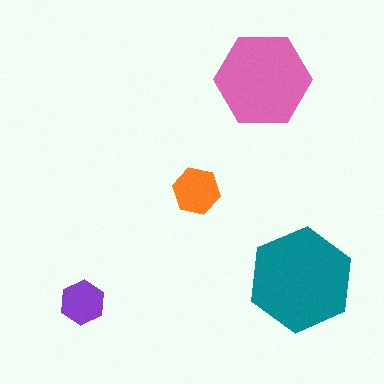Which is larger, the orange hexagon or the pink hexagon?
The pink one.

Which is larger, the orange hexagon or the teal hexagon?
The teal one.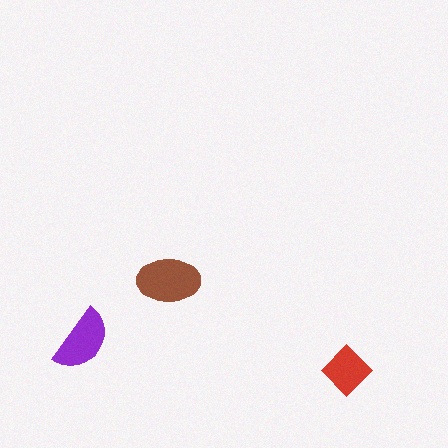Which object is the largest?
The brown ellipse.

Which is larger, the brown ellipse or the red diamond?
The brown ellipse.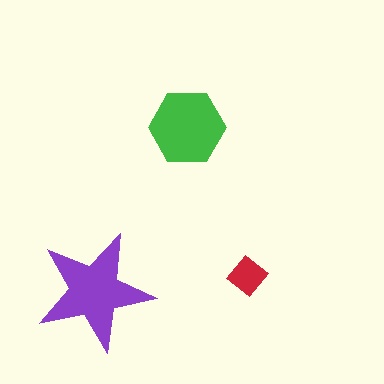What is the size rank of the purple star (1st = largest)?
1st.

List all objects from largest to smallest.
The purple star, the green hexagon, the red diamond.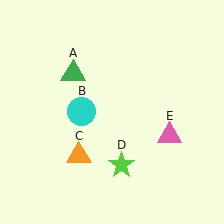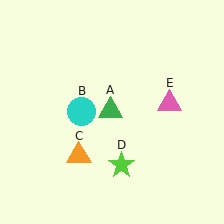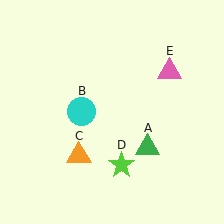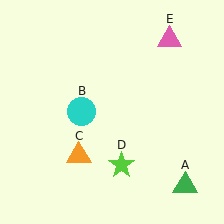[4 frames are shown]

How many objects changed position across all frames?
2 objects changed position: green triangle (object A), pink triangle (object E).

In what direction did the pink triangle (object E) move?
The pink triangle (object E) moved up.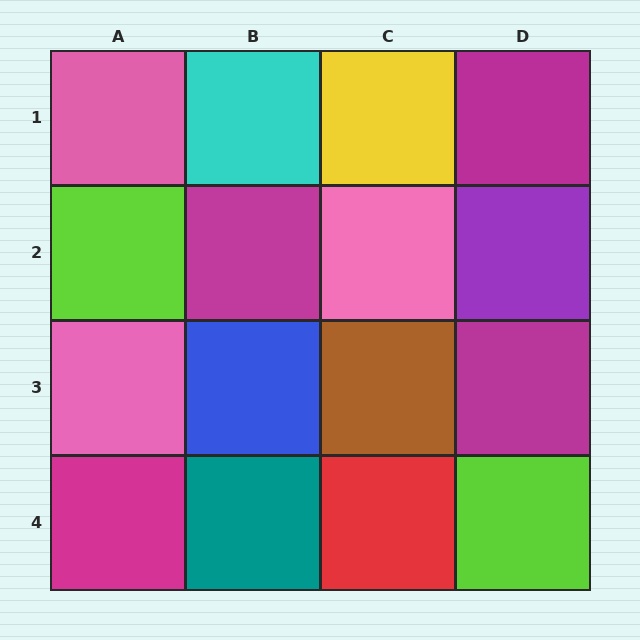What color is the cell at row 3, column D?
Magenta.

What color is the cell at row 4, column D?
Lime.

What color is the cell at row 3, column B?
Blue.